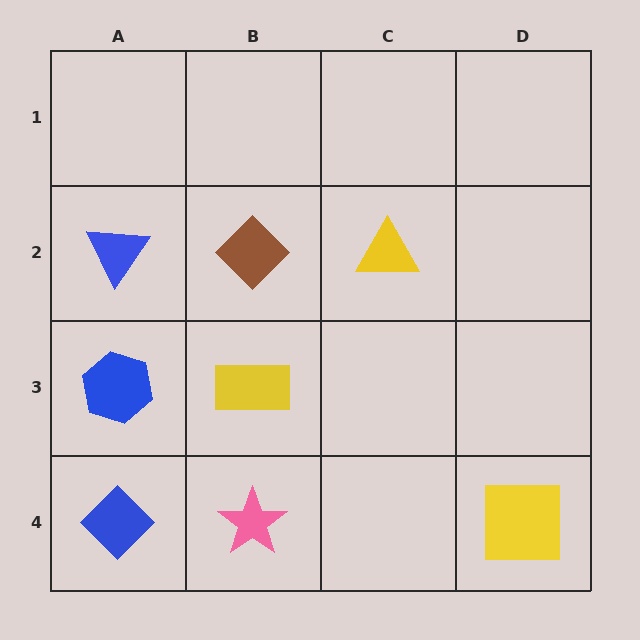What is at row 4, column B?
A pink star.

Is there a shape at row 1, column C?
No, that cell is empty.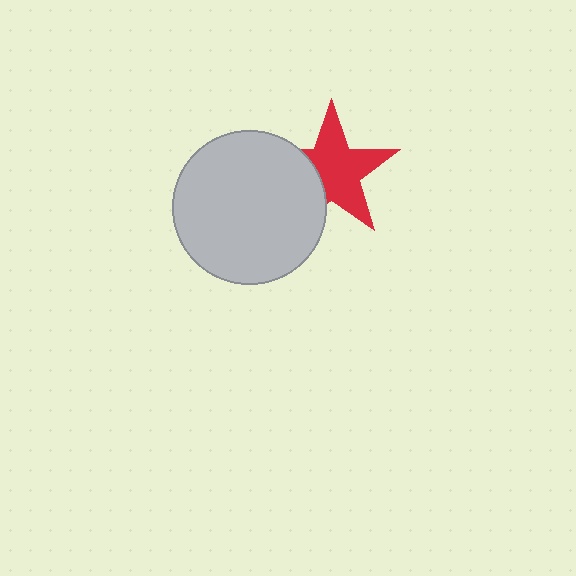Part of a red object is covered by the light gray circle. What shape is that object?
It is a star.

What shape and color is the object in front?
The object in front is a light gray circle.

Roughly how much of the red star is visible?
Most of it is visible (roughly 68%).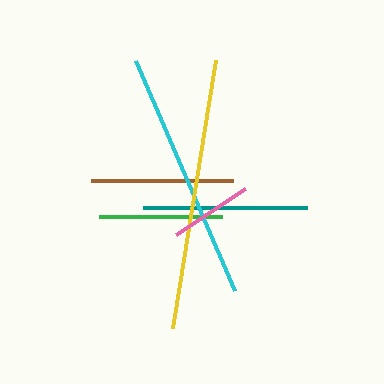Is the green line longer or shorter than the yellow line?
The yellow line is longer than the green line.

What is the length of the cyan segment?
The cyan segment is approximately 250 pixels long.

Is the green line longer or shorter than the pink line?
The green line is longer than the pink line.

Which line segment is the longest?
The yellow line is the longest at approximately 271 pixels.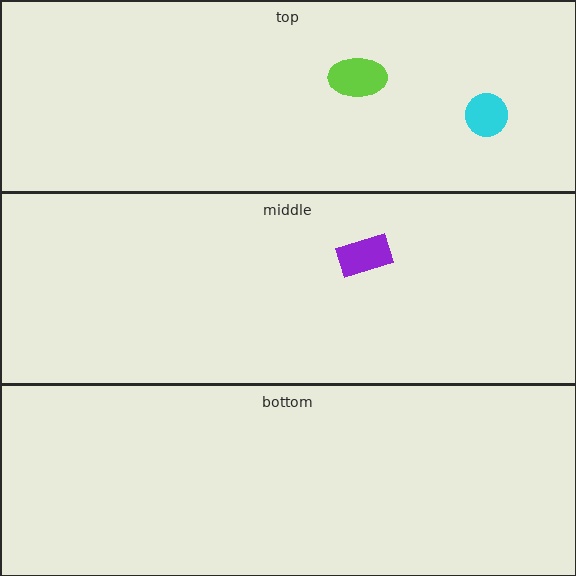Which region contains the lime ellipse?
The top region.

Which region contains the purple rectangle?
The middle region.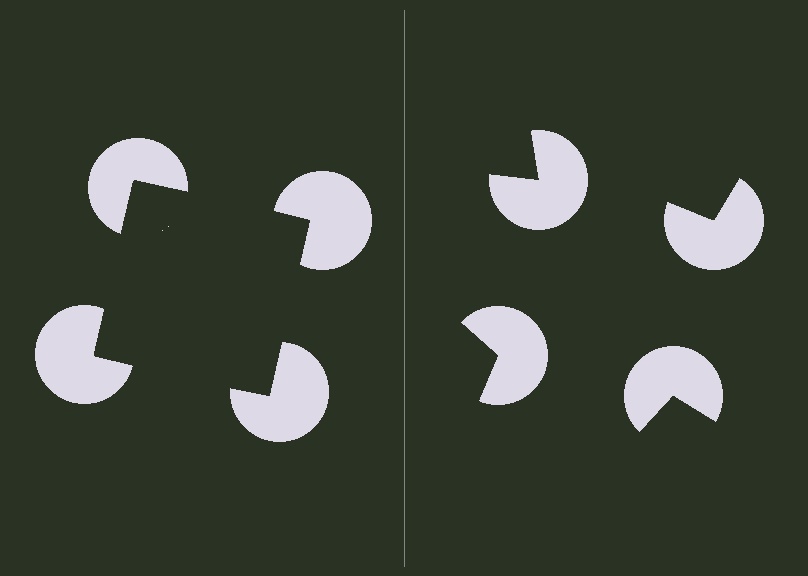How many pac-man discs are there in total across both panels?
8 — 4 on each side.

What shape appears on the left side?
An illusory square.